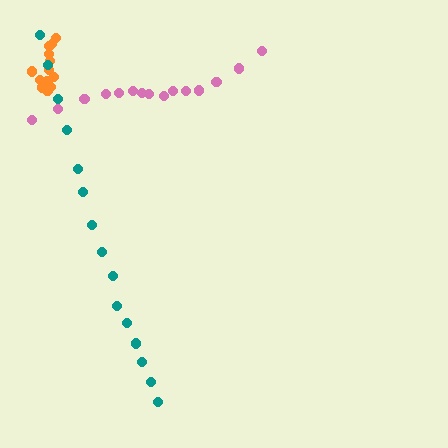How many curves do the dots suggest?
There are 3 distinct paths.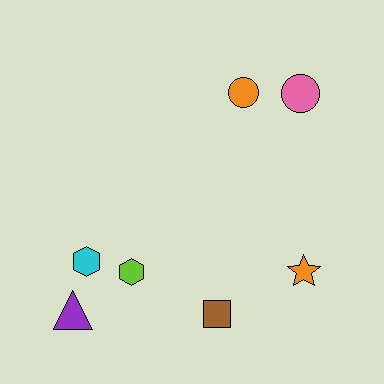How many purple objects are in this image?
There is 1 purple object.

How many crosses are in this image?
There are no crosses.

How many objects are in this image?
There are 7 objects.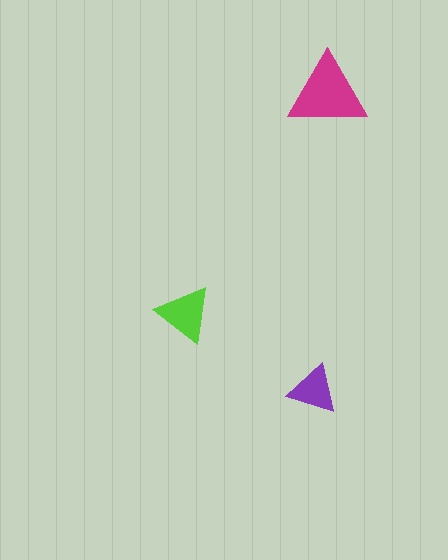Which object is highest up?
The magenta triangle is topmost.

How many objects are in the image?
There are 3 objects in the image.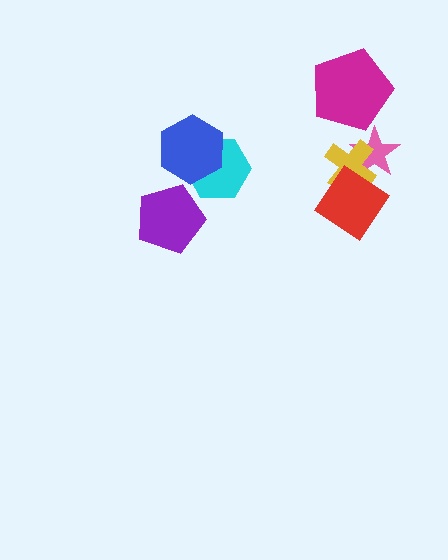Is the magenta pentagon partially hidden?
No, no other shape covers it.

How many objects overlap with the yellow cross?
2 objects overlap with the yellow cross.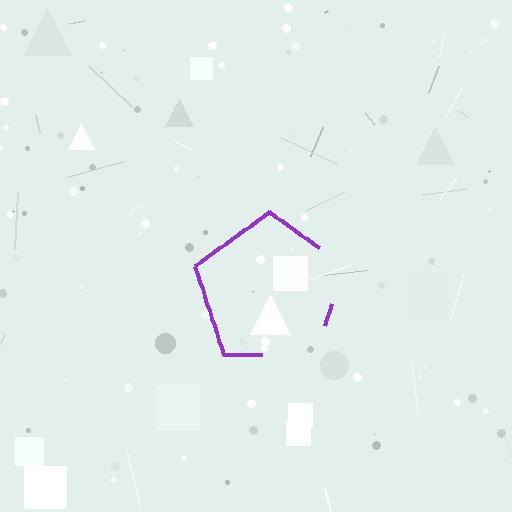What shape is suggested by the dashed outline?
The dashed outline suggests a pentagon.